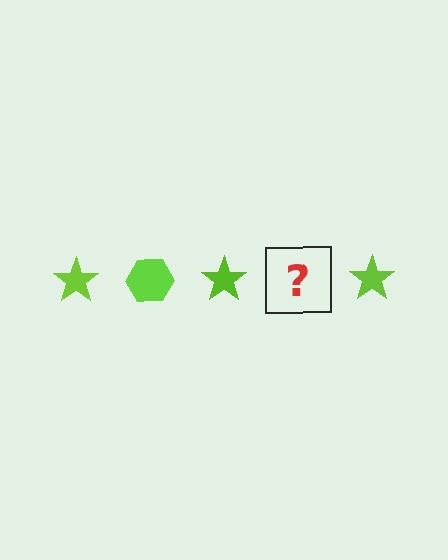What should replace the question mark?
The question mark should be replaced with a lime hexagon.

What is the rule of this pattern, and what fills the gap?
The rule is that the pattern cycles through star, hexagon shapes in lime. The gap should be filled with a lime hexagon.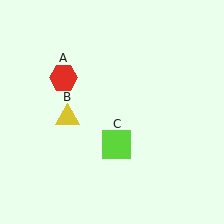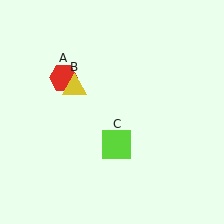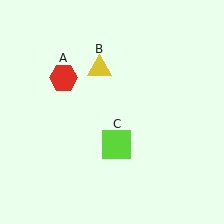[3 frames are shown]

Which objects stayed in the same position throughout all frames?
Red hexagon (object A) and lime square (object C) remained stationary.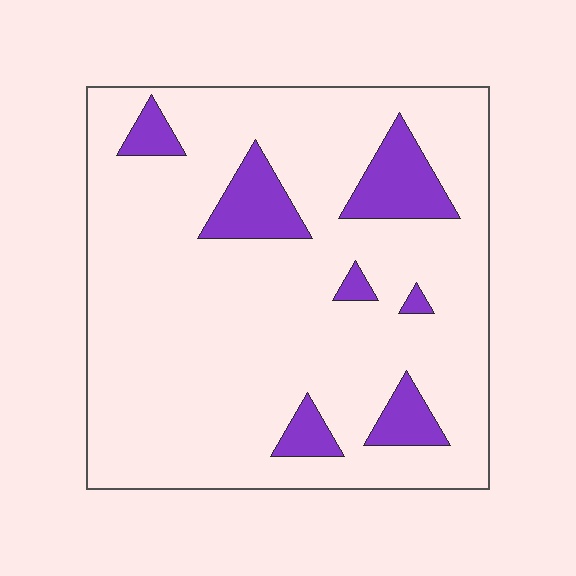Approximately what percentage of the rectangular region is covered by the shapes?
Approximately 15%.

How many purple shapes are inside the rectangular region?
7.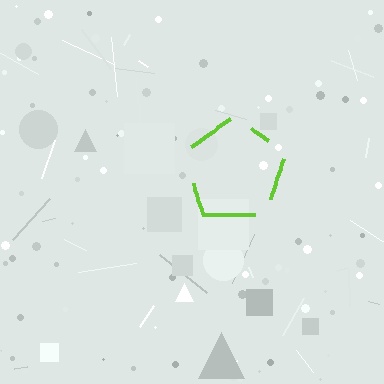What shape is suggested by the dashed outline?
The dashed outline suggests a pentagon.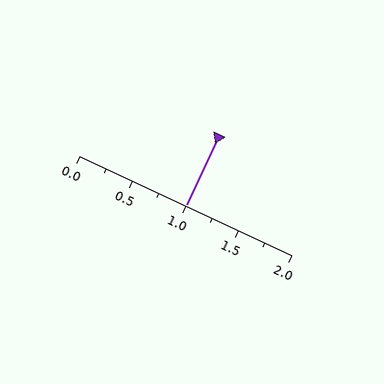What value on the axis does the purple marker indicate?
The marker indicates approximately 1.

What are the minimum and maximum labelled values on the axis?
The axis runs from 0.0 to 2.0.